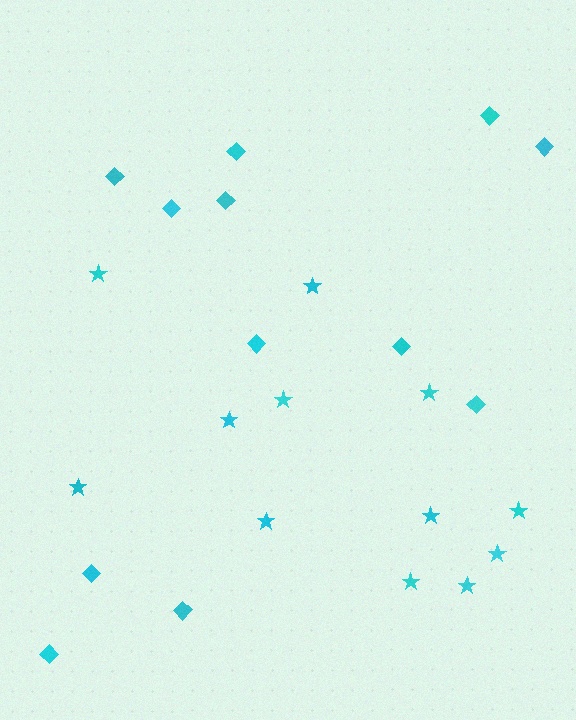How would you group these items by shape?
There are 2 groups: one group of diamonds (12) and one group of stars (12).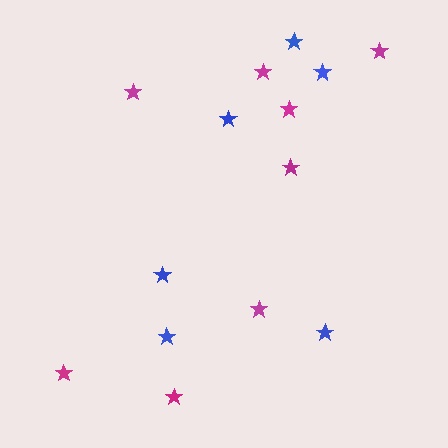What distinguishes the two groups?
There are 2 groups: one group of blue stars (6) and one group of magenta stars (8).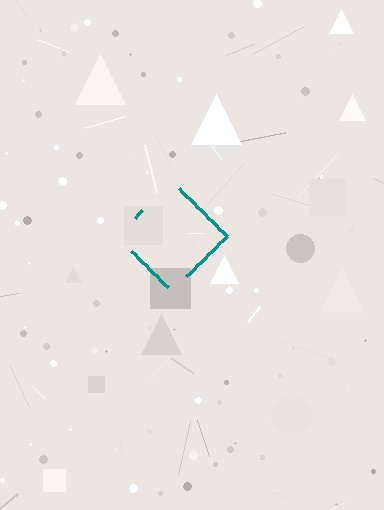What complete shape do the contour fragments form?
The contour fragments form a diamond.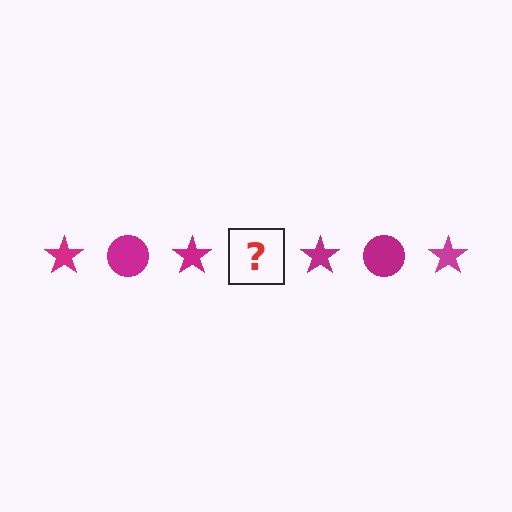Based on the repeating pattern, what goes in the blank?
The blank should be a magenta circle.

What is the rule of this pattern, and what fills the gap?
The rule is that the pattern cycles through star, circle shapes in magenta. The gap should be filled with a magenta circle.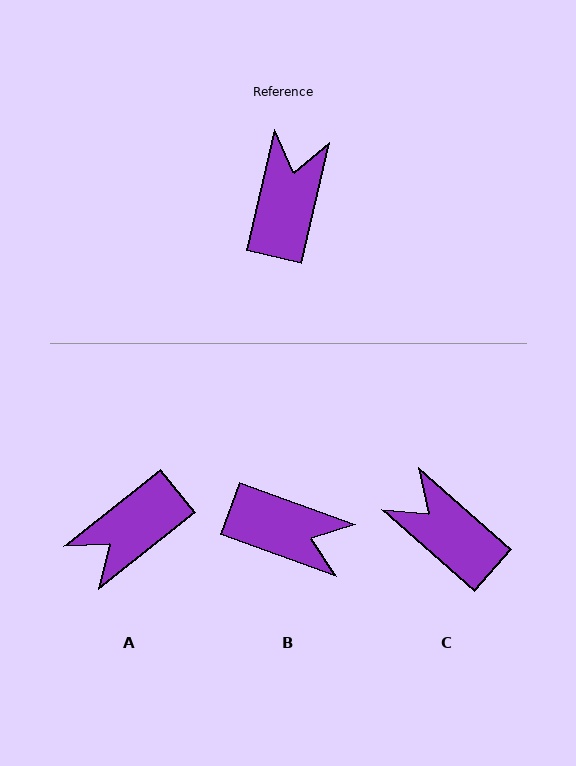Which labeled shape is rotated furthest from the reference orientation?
A, about 141 degrees away.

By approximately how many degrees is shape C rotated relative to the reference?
Approximately 61 degrees counter-clockwise.